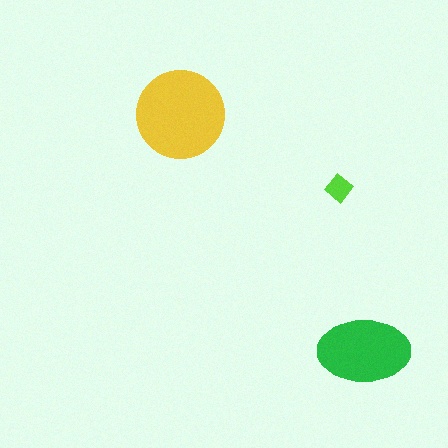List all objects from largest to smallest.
The yellow circle, the green ellipse, the lime diamond.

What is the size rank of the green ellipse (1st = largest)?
2nd.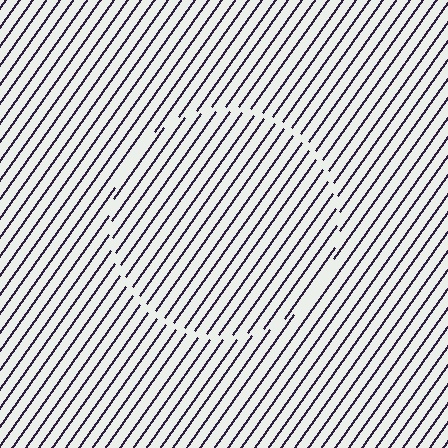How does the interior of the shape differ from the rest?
The interior of the shape contains the same grating, shifted by half a period — the contour is defined by the phase discontinuity where line-ends from the inner and outer gratings abut.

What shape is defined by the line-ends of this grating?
An illusory circle. The interior of the shape contains the same grating, shifted by half a period — the contour is defined by the phase discontinuity where line-ends from the inner and outer gratings abut.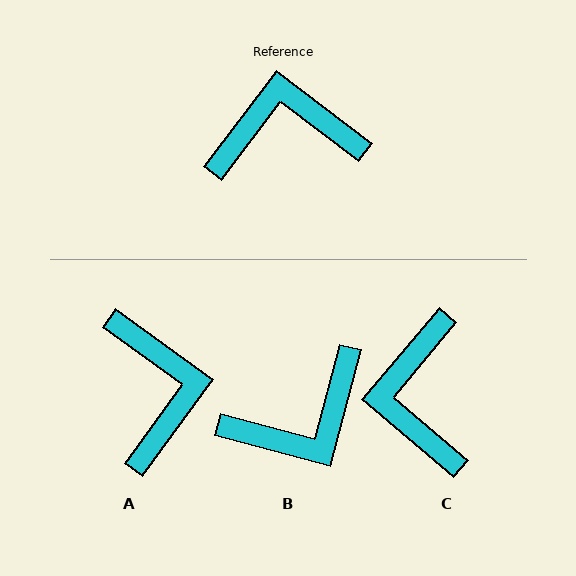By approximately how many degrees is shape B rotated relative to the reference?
Approximately 157 degrees clockwise.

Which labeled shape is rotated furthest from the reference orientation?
B, about 157 degrees away.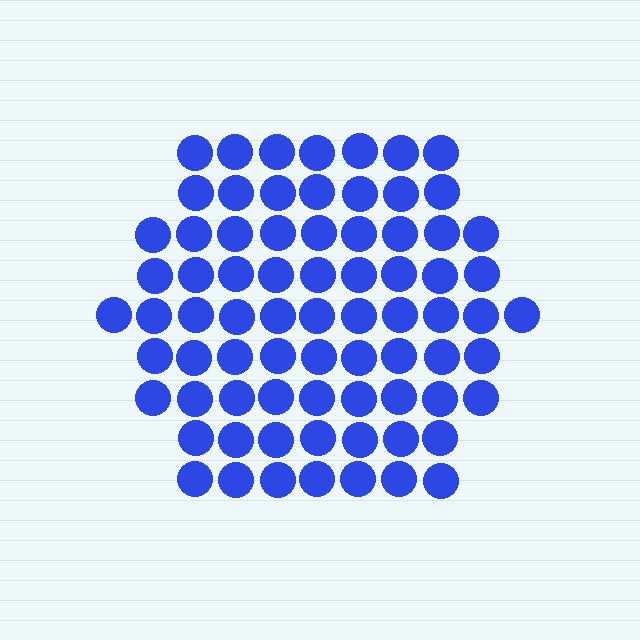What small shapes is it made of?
It is made of small circles.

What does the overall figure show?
The overall figure shows a hexagon.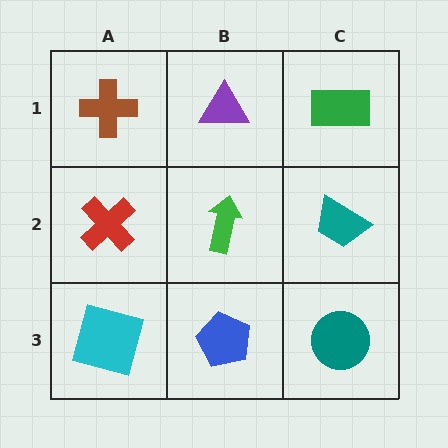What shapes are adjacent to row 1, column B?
A green arrow (row 2, column B), a brown cross (row 1, column A), a green rectangle (row 1, column C).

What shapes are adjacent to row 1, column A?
A red cross (row 2, column A), a purple triangle (row 1, column B).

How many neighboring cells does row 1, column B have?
3.